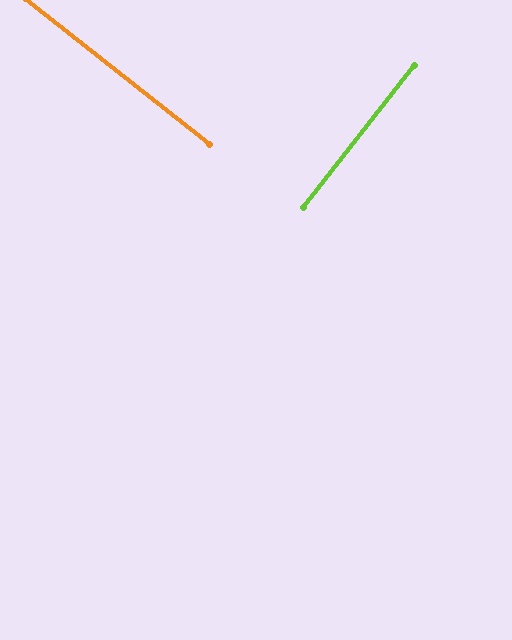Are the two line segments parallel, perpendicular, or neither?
Perpendicular — they meet at approximately 90°.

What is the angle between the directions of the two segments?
Approximately 90 degrees.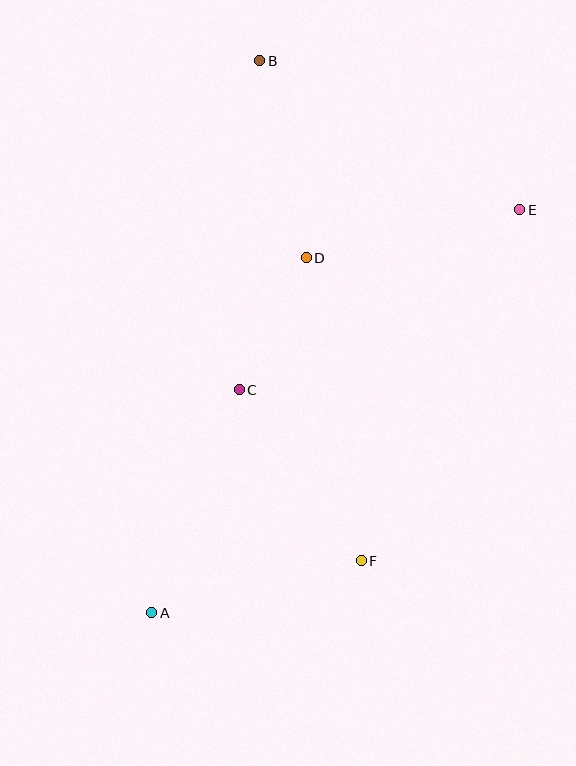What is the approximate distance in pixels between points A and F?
The distance between A and F is approximately 216 pixels.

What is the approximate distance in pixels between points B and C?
The distance between B and C is approximately 330 pixels.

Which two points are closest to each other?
Points C and D are closest to each other.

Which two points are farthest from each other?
Points A and B are farthest from each other.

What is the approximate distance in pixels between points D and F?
The distance between D and F is approximately 308 pixels.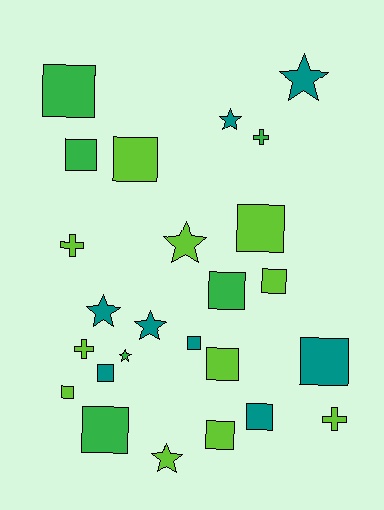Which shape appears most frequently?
Square, with 14 objects.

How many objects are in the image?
There are 25 objects.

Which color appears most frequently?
Lime, with 11 objects.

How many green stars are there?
There is 1 green star.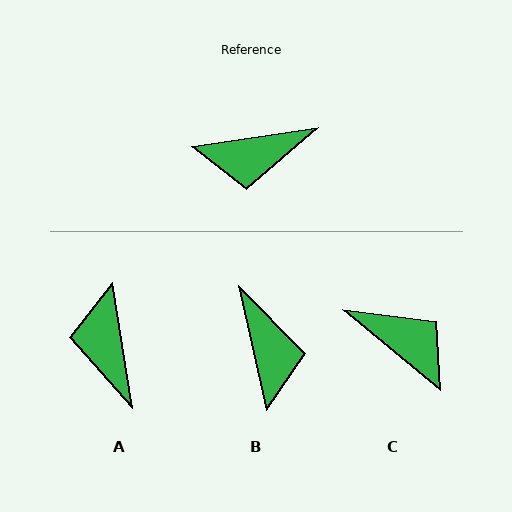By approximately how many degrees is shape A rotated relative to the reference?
Approximately 90 degrees clockwise.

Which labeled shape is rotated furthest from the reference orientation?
C, about 132 degrees away.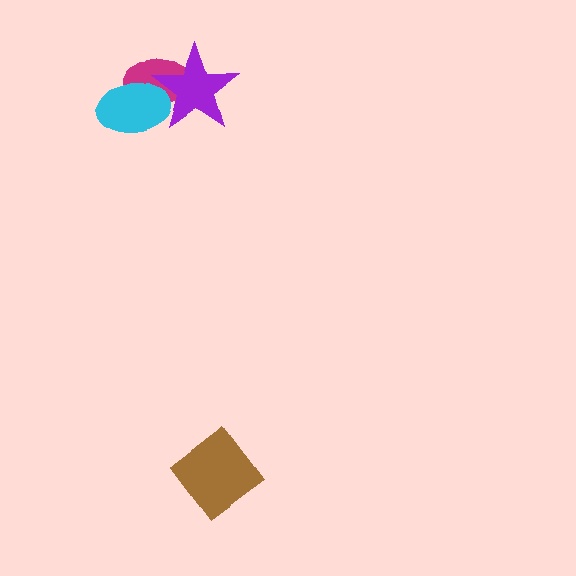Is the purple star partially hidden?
Yes, it is partially covered by another shape.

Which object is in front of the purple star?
The cyan ellipse is in front of the purple star.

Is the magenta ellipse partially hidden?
Yes, it is partially covered by another shape.